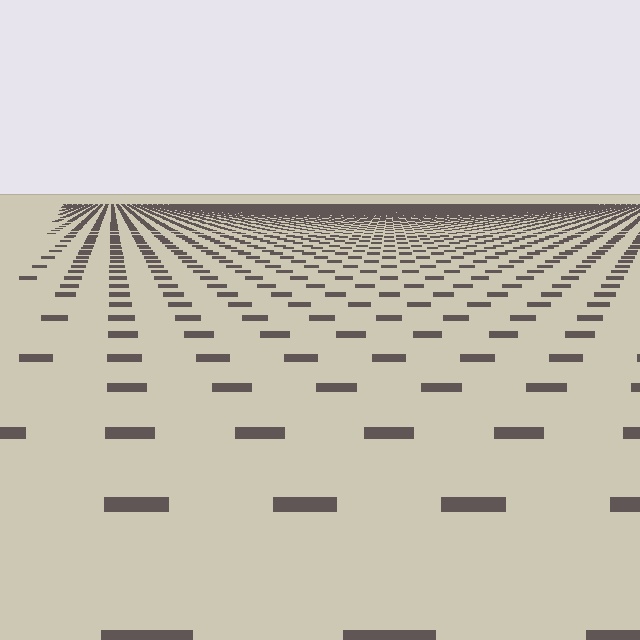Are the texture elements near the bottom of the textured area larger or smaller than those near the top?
Larger. Near the bottom, elements are closer to the viewer and appear at a bigger on-screen size.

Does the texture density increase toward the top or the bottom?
Density increases toward the top.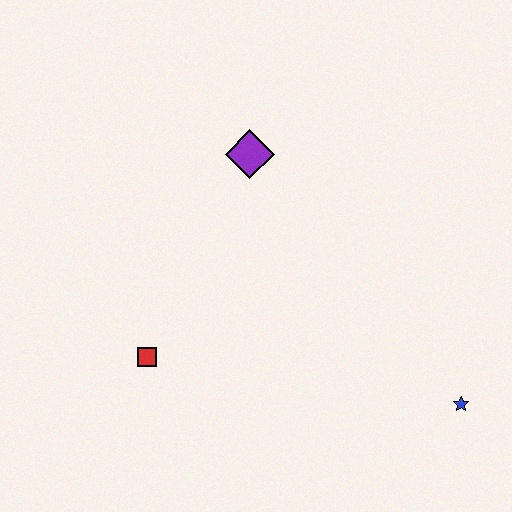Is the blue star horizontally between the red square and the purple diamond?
No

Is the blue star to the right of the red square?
Yes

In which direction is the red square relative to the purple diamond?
The red square is below the purple diamond.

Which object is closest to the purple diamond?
The red square is closest to the purple diamond.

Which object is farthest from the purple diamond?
The blue star is farthest from the purple diamond.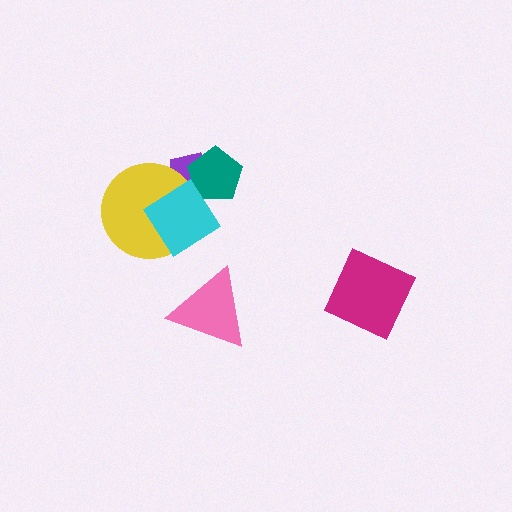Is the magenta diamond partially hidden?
No, no other shape covers it.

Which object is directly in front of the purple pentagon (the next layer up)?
The yellow circle is directly in front of the purple pentagon.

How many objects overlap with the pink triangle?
0 objects overlap with the pink triangle.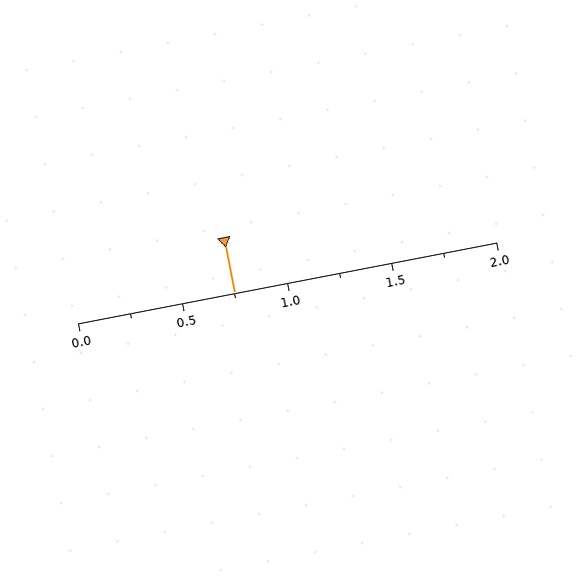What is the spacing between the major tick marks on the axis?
The major ticks are spaced 0.5 apart.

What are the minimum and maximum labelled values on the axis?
The axis runs from 0.0 to 2.0.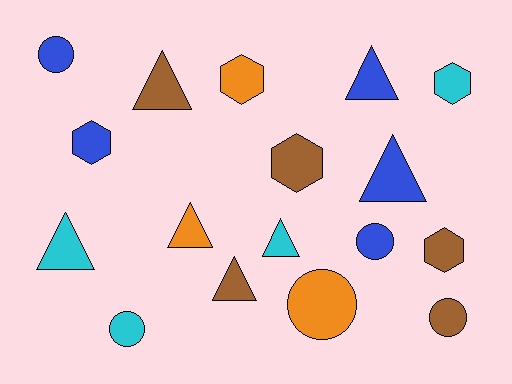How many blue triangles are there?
There are 2 blue triangles.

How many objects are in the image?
There are 17 objects.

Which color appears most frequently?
Blue, with 5 objects.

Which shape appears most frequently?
Triangle, with 7 objects.